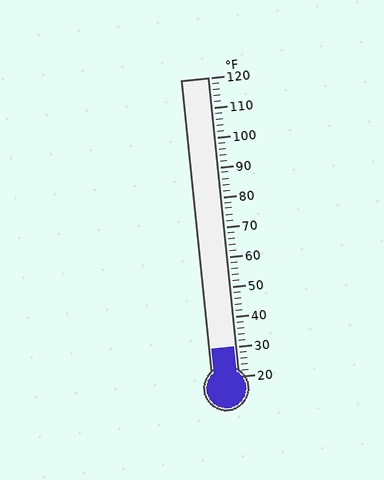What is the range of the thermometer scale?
The thermometer scale ranges from 20°F to 120°F.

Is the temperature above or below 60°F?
The temperature is below 60°F.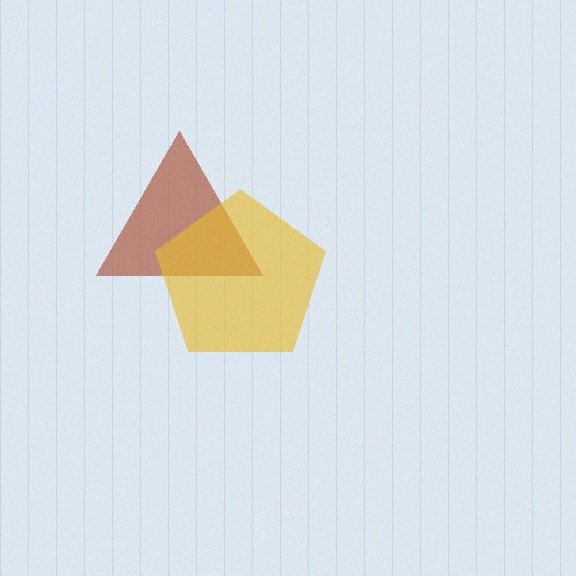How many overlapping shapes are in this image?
There are 2 overlapping shapes in the image.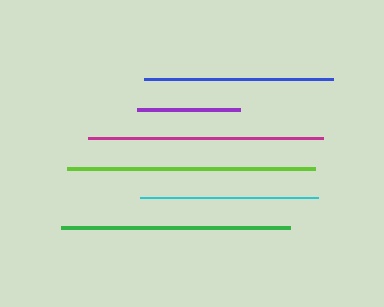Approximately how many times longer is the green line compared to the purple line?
The green line is approximately 2.2 times the length of the purple line.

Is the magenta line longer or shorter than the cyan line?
The magenta line is longer than the cyan line.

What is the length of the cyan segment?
The cyan segment is approximately 178 pixels long.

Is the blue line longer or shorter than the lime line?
The lime line is longer than the blue line.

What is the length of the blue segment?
The blue segment is approximately 189 pixels long.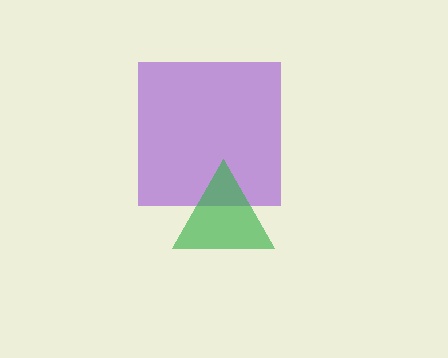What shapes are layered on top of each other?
The layered shapes are: a purple square, a green triangle.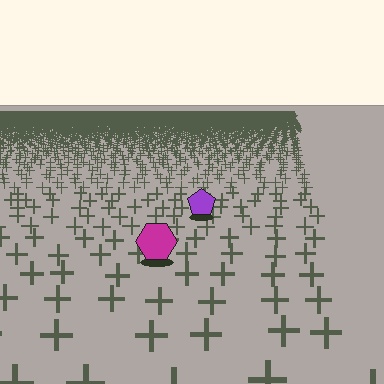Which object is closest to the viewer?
The magenta hexagon is closest. The texture marks near it are larger and more spread out.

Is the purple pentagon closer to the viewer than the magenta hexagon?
No. The magenta hexagon is closer — you can tell from the texture gradient: the ground texture is coarser near it.